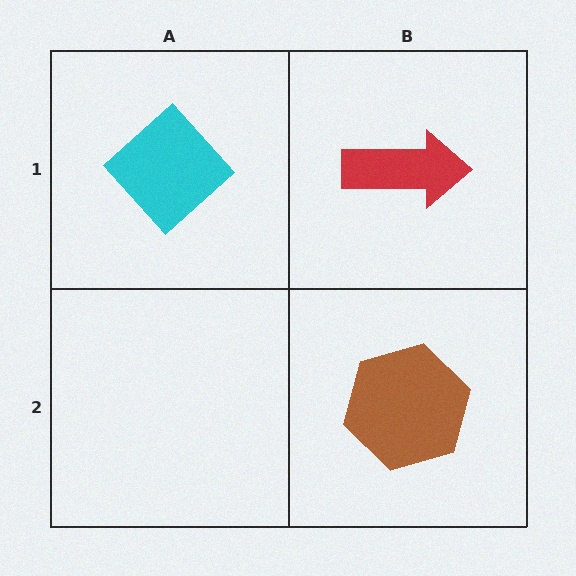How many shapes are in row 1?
2 shapes.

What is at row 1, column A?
A cyan diamond.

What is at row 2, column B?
A brown hexagon.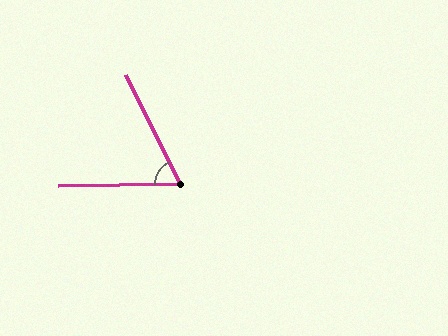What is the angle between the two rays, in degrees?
Approximately 65 degrees.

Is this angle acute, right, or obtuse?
It is acute.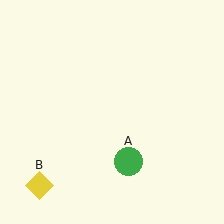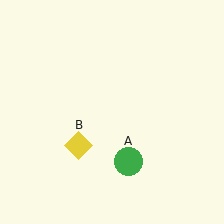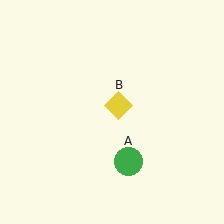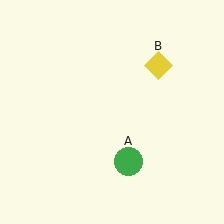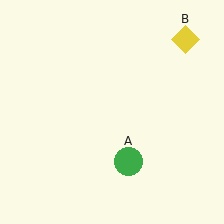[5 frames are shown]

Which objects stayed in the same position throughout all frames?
Green circle (object A) remained stationary.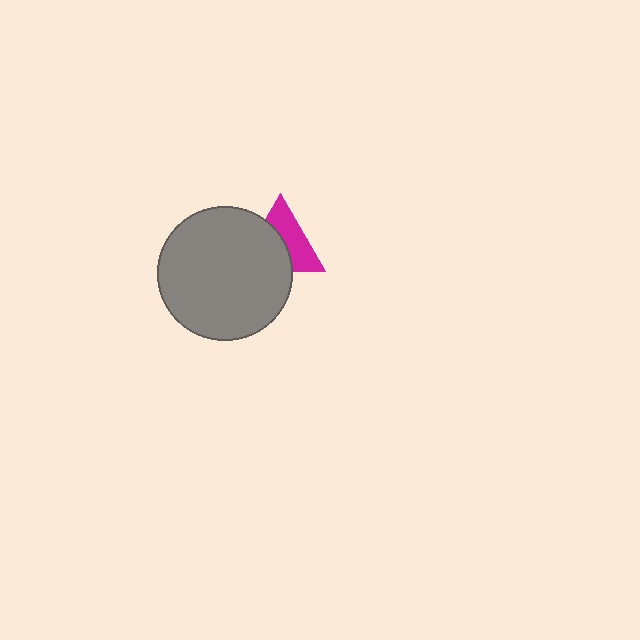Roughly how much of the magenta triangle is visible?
About half of it is visible (roughly 50%).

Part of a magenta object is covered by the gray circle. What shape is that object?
It is a triangle.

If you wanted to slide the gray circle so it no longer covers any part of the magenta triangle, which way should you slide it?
Slide it toward the lower-left — that is the most direct way to separate the two shapes.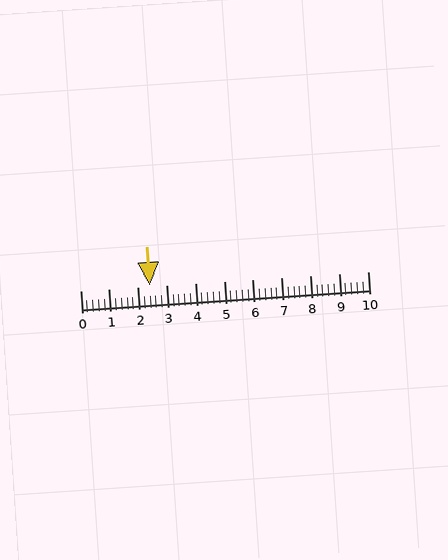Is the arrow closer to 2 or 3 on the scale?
The arrow is closer to 2.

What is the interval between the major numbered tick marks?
The major tick marks are spaced 1 units apart.